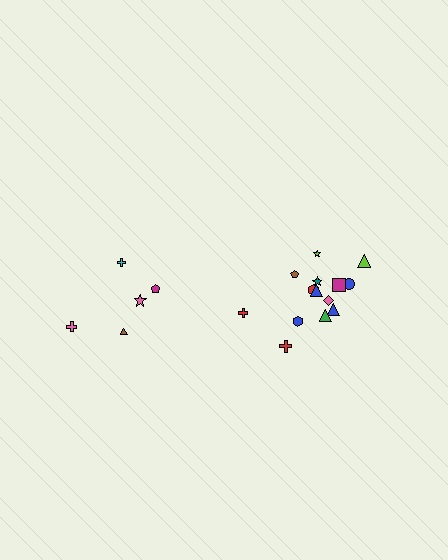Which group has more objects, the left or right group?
The right group.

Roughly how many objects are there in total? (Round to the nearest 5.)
Roughly 20 objects in total.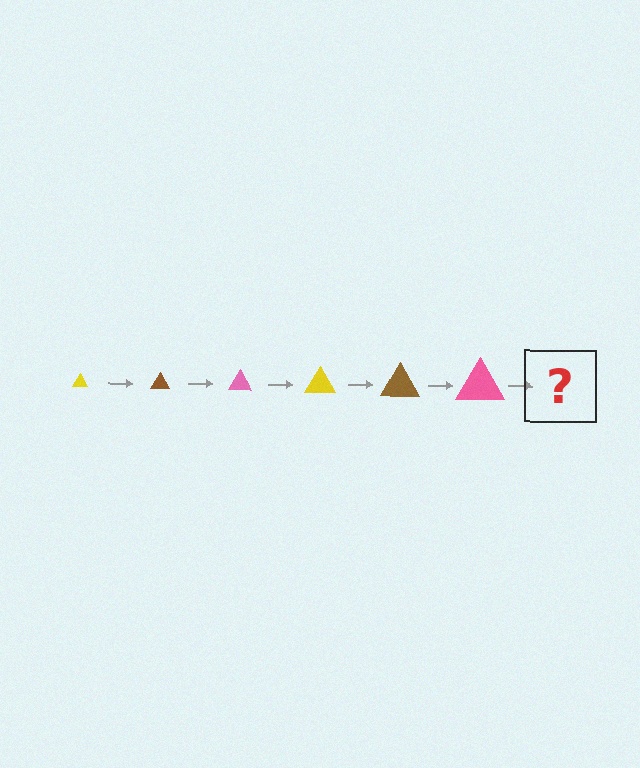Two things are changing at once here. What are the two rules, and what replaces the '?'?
The two rules are that the triangle grows larger each step and the color cycles through yellow, brown, and pink. The '?' should be a yellow triangle, larger than the previous one.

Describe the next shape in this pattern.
It should be a yellow triangle, larger than the previous one.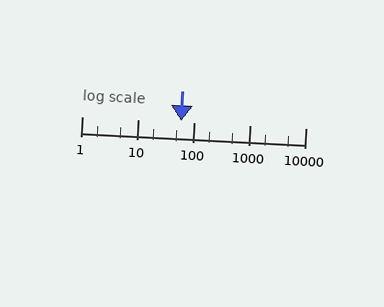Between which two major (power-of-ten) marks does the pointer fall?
The pointer is between 10 and 100.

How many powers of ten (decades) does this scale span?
The scale spans 4 decades, from 1 to 10000.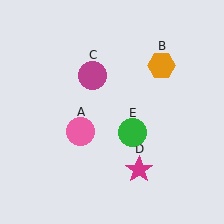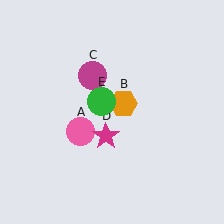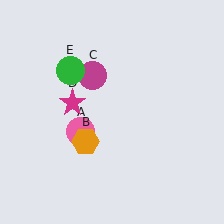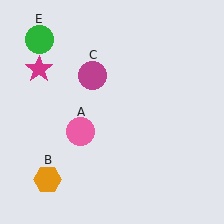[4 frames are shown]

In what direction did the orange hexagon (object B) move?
The orange hexagon (object B) moved down and to the left.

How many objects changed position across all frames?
3 objects changed position: orange hexagon (object B), magenta star (object D), green circle (object E).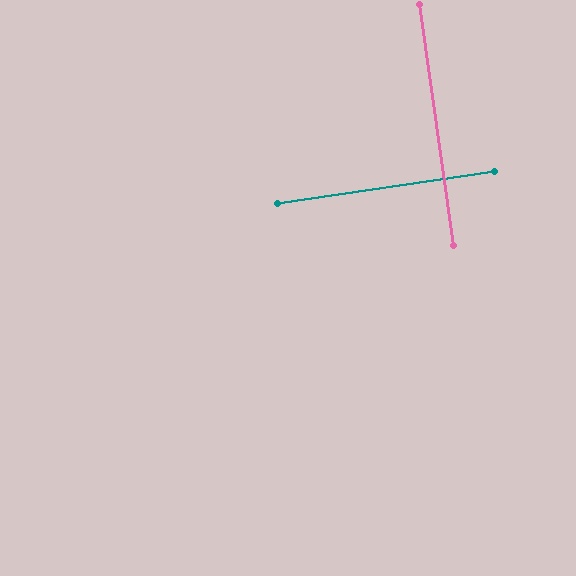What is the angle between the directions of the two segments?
Approximately 90 degrees.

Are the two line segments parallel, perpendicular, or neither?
Perpendicular — they meet at approximately 90°.